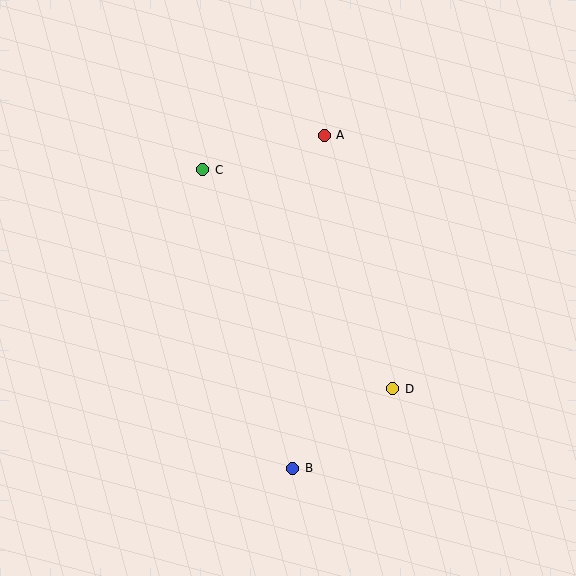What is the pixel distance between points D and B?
The distance between D and B is 127 pixels.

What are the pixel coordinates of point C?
Point C is at (203, 170).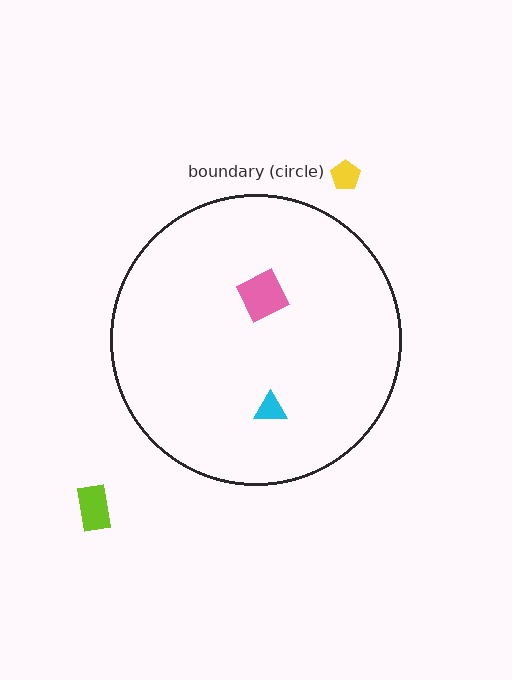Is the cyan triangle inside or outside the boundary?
Inside.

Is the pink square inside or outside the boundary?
Inside.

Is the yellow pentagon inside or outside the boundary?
Outside.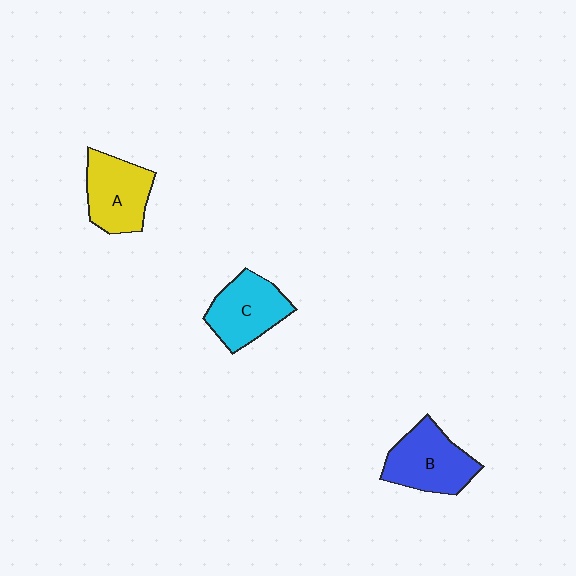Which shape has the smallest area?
Shape A (yellow).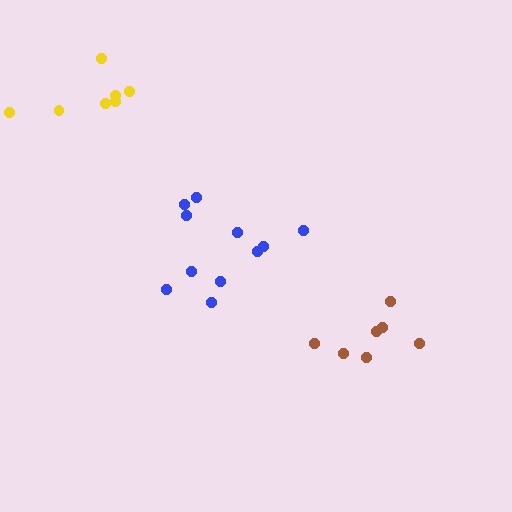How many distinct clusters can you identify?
There are 3 distinct clusters.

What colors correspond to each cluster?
The clusters are colored: brown, blue, yellow.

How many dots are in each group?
Group 1: 7 dots, Group 2: 11 dots, Group 3: 7 dots (25 total).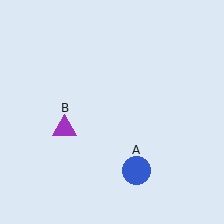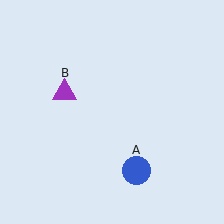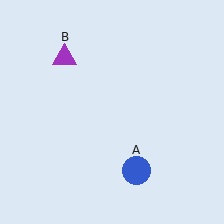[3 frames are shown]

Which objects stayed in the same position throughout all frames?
Blue circle (object A) remained stationary.